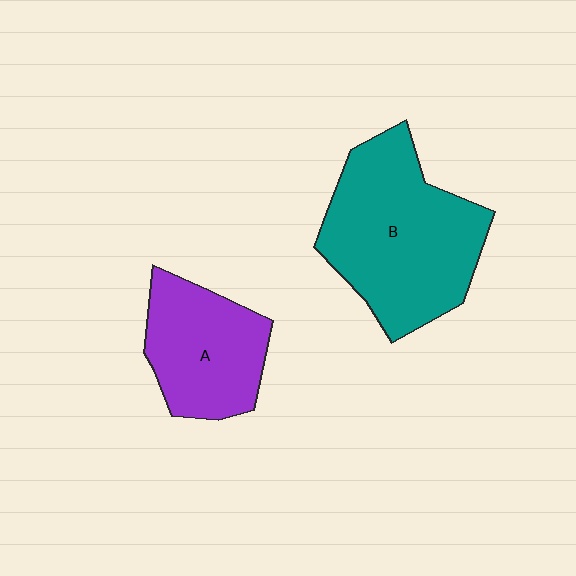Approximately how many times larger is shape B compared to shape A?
Approximately 1.6 times.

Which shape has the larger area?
Shape B (teal).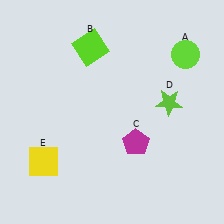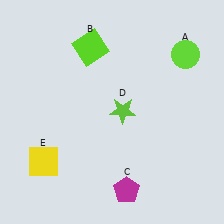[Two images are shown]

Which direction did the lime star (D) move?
The lime star (D) moved left.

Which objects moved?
The objects that moved are: the magenta pentagon (C), the lime star (D).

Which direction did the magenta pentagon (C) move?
The magenta pentagon (C) moved down.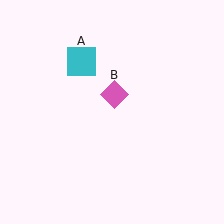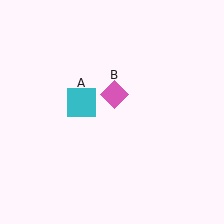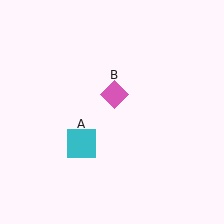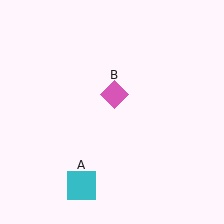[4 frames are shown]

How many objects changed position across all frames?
1 object changed position: cyan square (object A).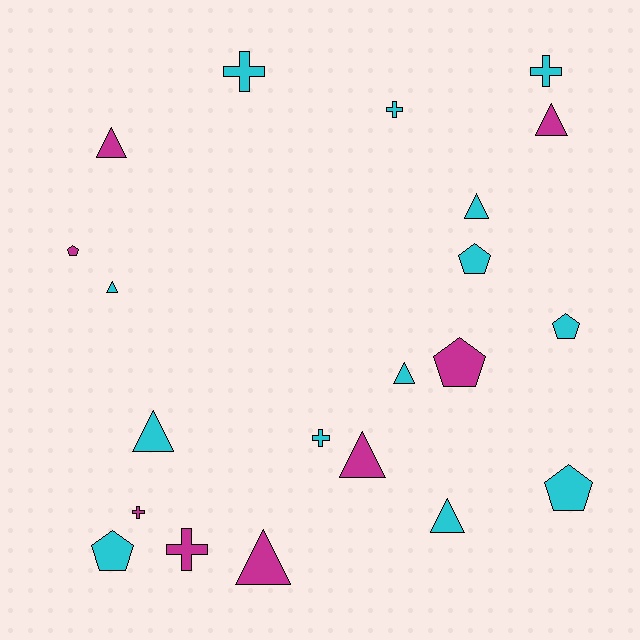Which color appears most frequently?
Cyan, with 13 objects.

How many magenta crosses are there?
There are 2 magenta crosses.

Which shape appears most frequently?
Triangle, with 9 objects.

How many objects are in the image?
There are 21 objects.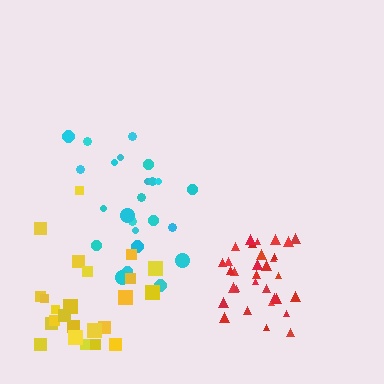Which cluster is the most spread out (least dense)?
Cyan.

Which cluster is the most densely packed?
Red.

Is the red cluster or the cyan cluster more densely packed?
Red.